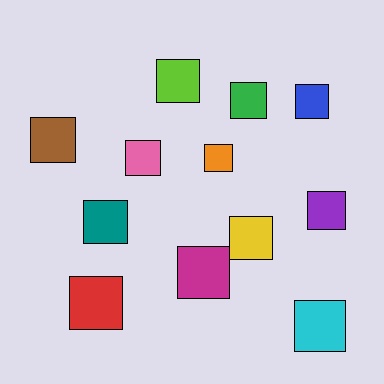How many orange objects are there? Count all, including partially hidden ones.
There is 1 orange object.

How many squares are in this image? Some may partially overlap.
There are 12 squares.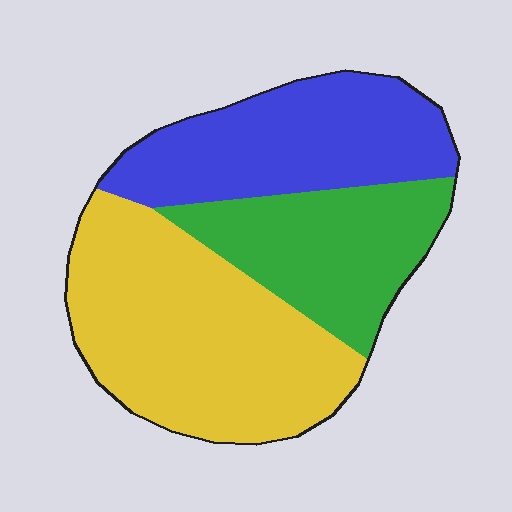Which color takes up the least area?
Green, at roughly 25%.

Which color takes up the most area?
Yellow, at roughly 45%.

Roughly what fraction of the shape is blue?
Blue covers around 30% of the shape.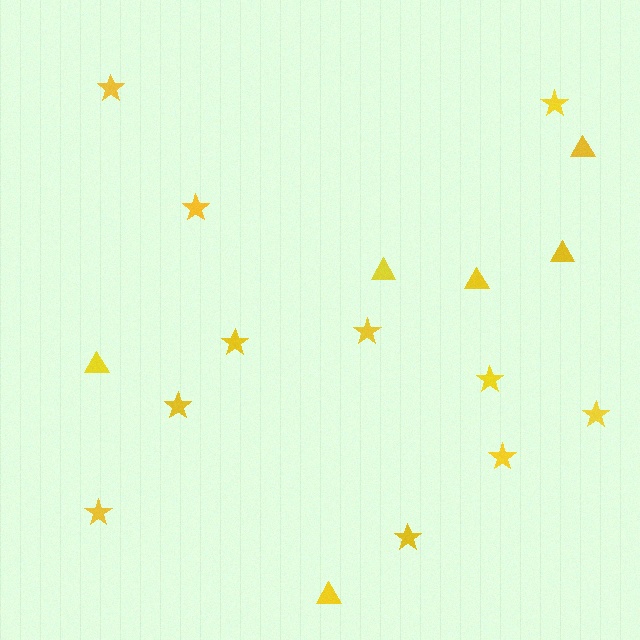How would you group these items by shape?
There are 2 groups: one group of triangles (6) and one group of stars (11).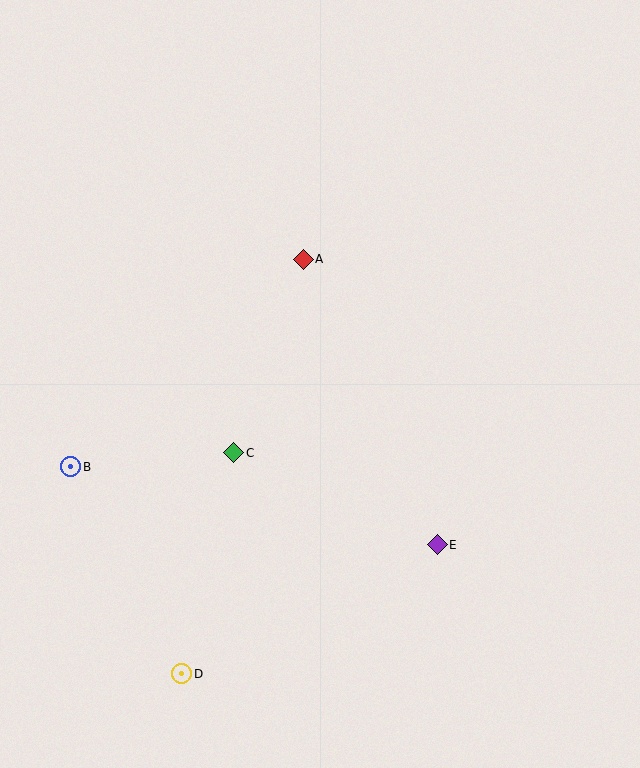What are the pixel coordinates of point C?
Point C is at (234, 453).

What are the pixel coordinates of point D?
Point D is at (182, 674).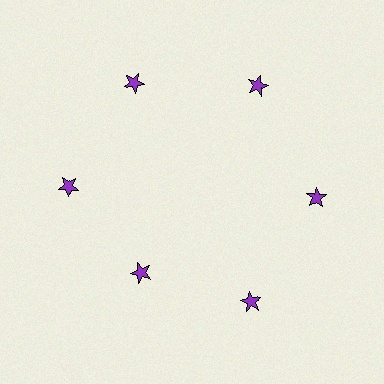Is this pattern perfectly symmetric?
No. The 6 purple stars are arranged in a ring, but one element near the 7 o'clock position is pulled inward toward the center, breaking the 6-fold rotational symmetry.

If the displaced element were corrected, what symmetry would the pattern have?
It would have 6-fold rotational symmetry — the pattern would map onto itself every 60 degrees.